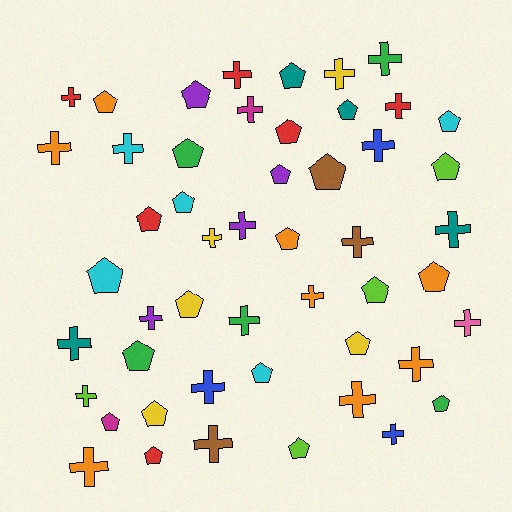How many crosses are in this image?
There are 25 crosses.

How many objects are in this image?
There are 50 objects.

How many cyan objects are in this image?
There are 5 cyan objects.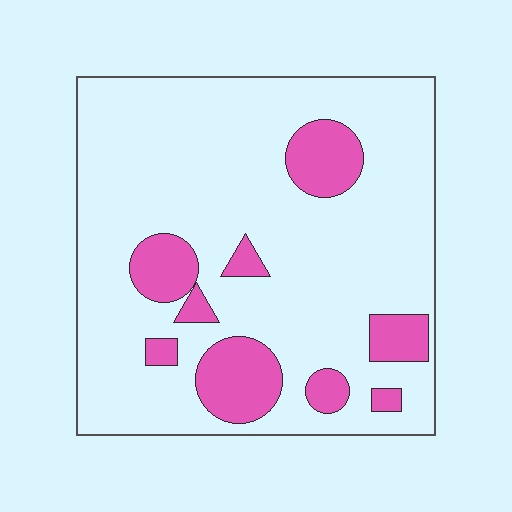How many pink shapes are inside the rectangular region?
9.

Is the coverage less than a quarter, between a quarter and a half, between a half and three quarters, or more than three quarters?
Less than a quarter.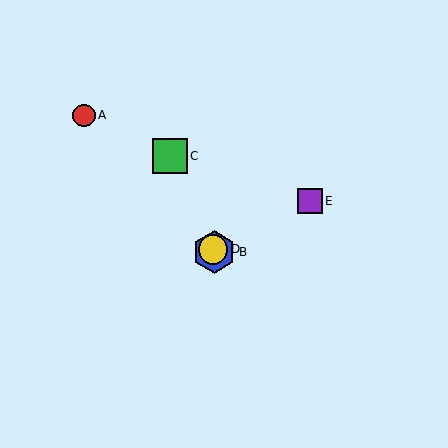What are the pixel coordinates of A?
Object A is at (84, 116).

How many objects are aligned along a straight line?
3 objects (B, C, D) are aligned along a straight line.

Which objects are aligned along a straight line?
Objects B, C, D are aligned along a straight line.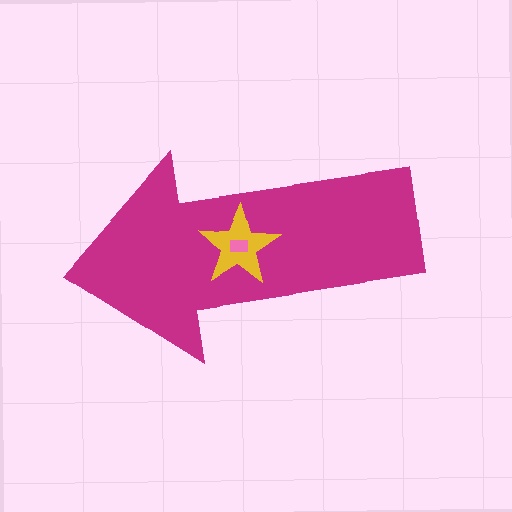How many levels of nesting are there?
3.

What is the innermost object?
The pink rectangle.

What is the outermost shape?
The magenta arrow.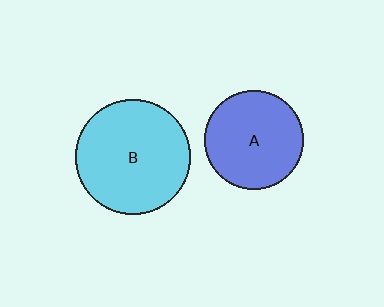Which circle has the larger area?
Circle B (cyan).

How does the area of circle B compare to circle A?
Approximately 1.4 times.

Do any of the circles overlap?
No, none of the circles overlap.